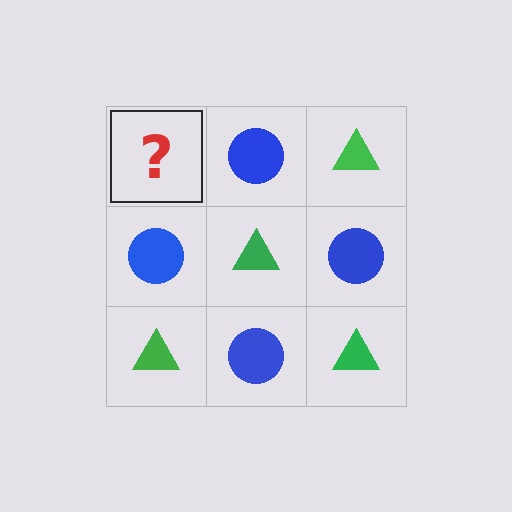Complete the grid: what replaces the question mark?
The question mark should be replaced with a green triangle.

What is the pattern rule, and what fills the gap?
The rule is that it alternates green triangle and blue circle in a checkerboard pattern. The gap should be filled with a green triangle.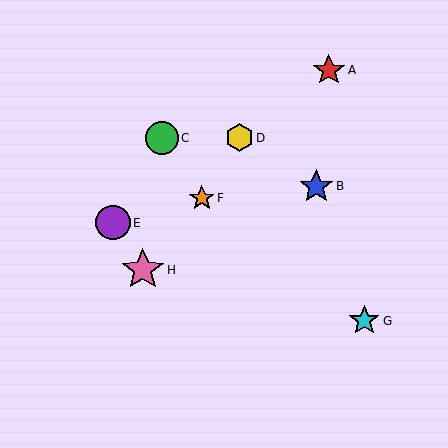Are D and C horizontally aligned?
Yes, both are at y≈138.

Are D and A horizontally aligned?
No, D is at y≈138 and A is at y≈70.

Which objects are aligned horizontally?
Objects C, D are aligned horizontally.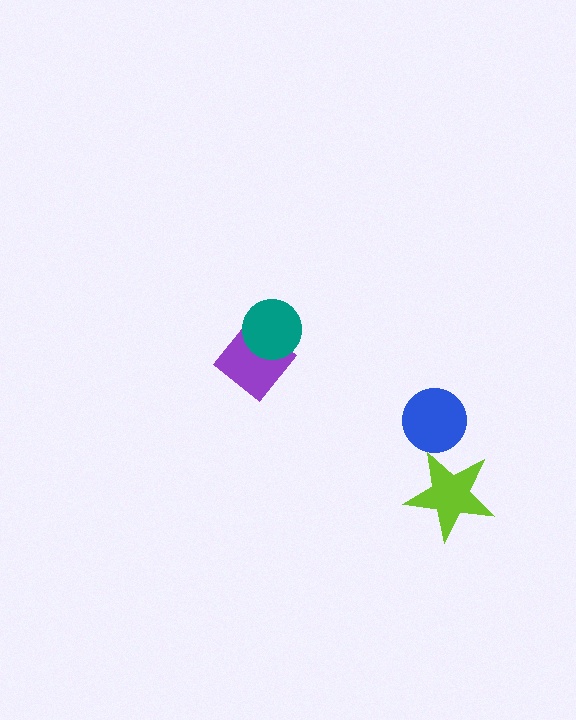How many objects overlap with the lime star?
0 objects overlap with the lime star.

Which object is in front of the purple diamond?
The teal circle is in front of the purple diamond.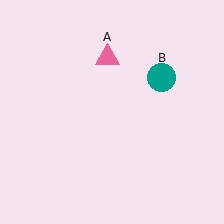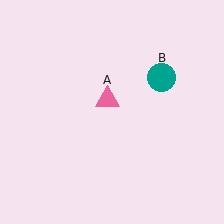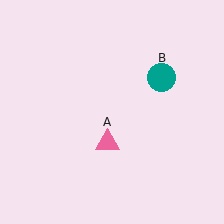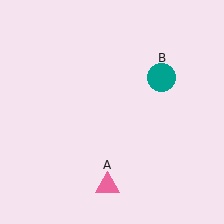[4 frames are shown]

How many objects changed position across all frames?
1 object changed position: pink triangle (object A).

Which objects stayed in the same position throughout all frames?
Teal circle (object B) remained stationary.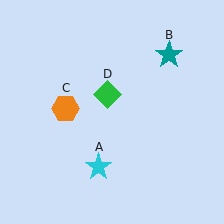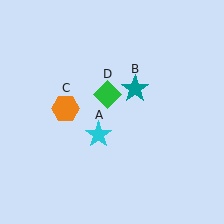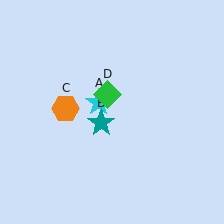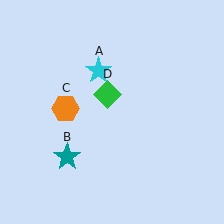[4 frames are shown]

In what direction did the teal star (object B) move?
The teal star (object B) moved down and to the left.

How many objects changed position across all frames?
2 objects changed position: cyan star (object A), teal star (object B).